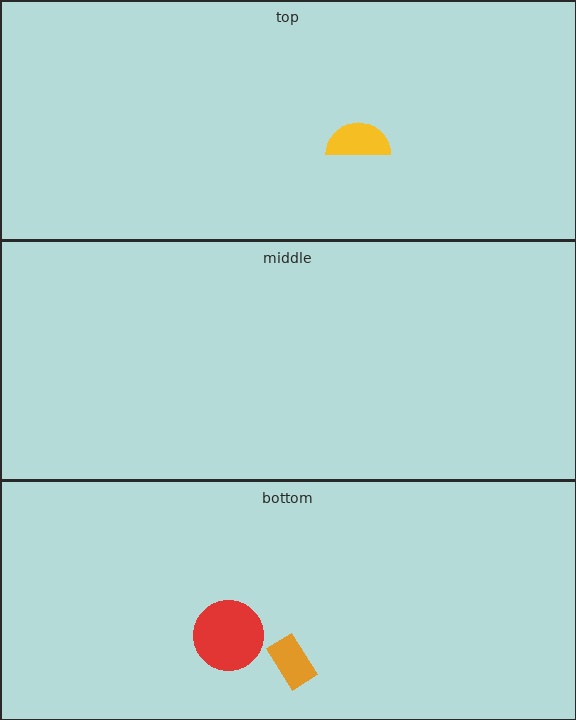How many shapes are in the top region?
1.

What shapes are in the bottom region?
The red circle, the orange rectangle.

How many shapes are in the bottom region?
2.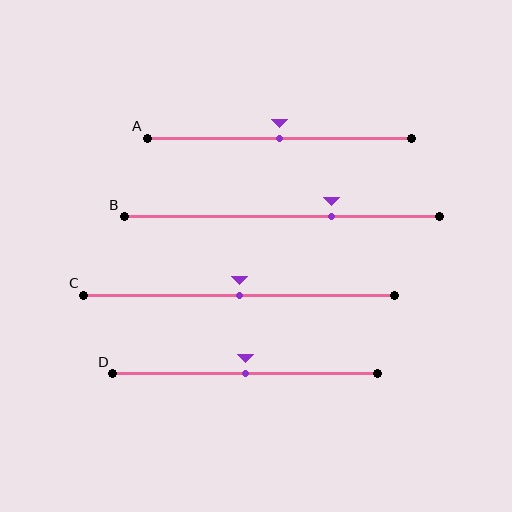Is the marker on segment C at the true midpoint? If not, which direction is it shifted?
Yes, the marker on segment C is at the true midpoint.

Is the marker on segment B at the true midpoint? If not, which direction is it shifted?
No, the marker on segment B is shifted to the right by about 16% of the segment length.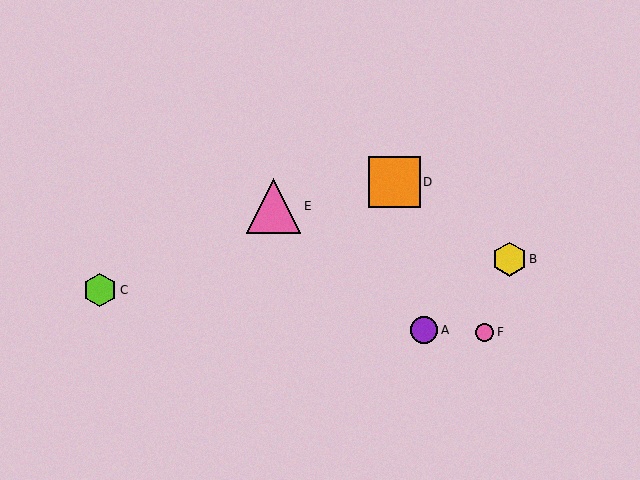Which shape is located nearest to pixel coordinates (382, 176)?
The orange square (labeled D) at (394, 182) is nearest to that location.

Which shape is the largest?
The pink triangle (labeled E) is the largest.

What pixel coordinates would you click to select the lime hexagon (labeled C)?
Click at (100, 290) to select the lime hexagon C.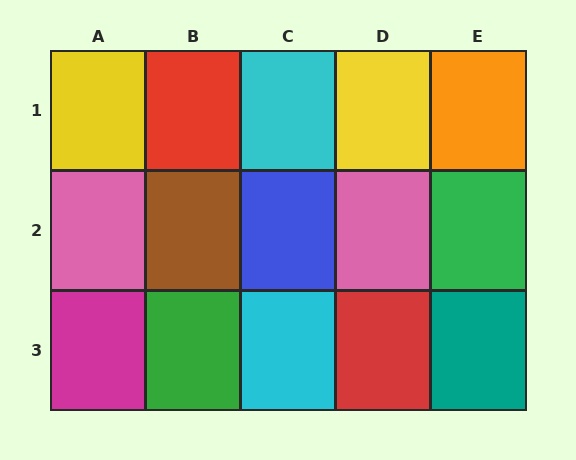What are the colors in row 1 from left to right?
Yellow, red, cyan, yellow, orange.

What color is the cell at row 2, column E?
Green.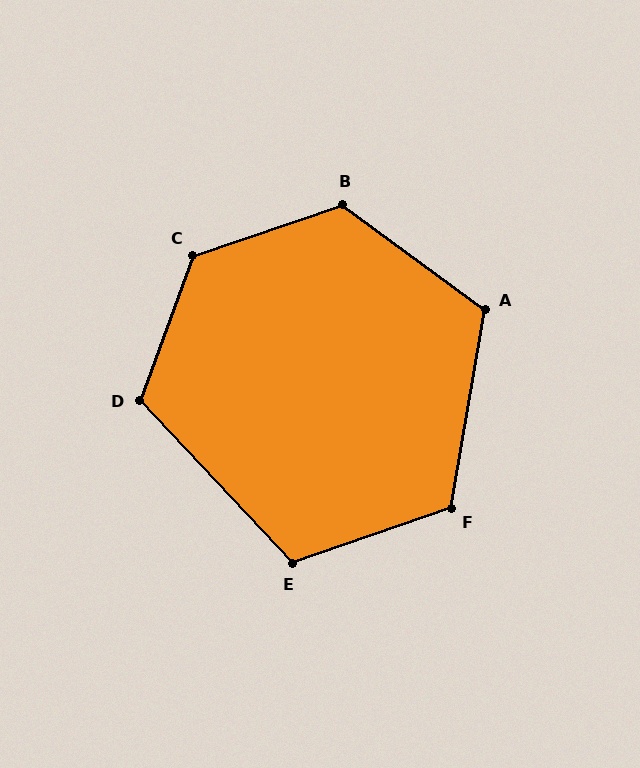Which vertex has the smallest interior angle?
E, at approximately 114 degrees.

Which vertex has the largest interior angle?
C, at approximately 129 degrees.